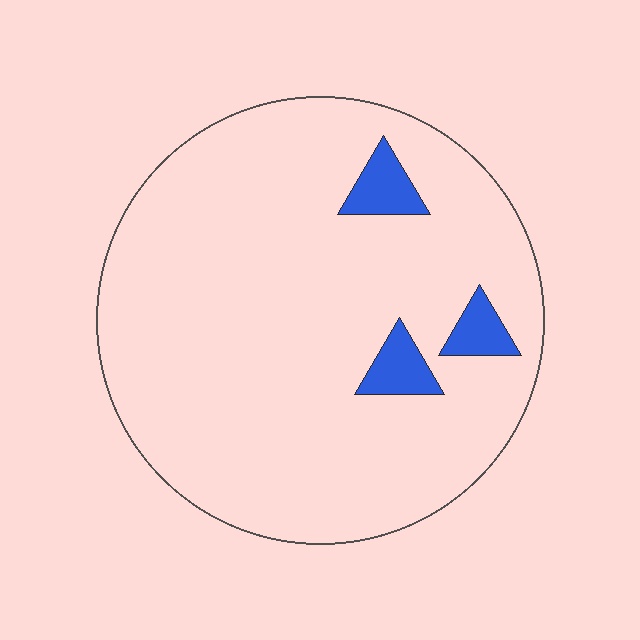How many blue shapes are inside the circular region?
3.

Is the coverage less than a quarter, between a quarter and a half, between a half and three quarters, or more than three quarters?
Less than a quarter.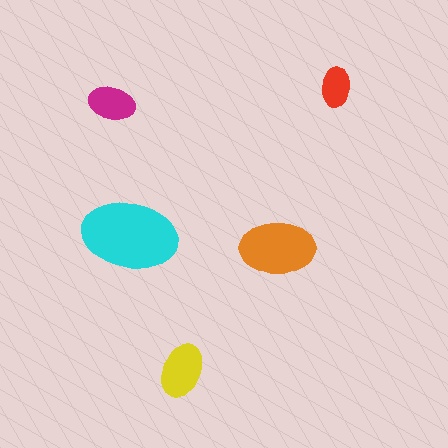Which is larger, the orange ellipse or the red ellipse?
The orange one.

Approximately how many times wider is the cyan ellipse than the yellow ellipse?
About 1.5 times wider.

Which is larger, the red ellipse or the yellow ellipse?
The yellow one.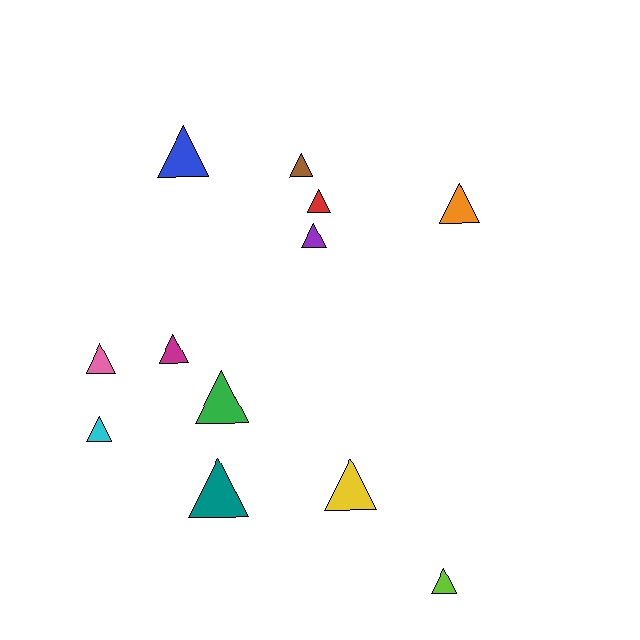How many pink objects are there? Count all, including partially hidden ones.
There is 1 pink object.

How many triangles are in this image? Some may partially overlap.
There are 12 triangles.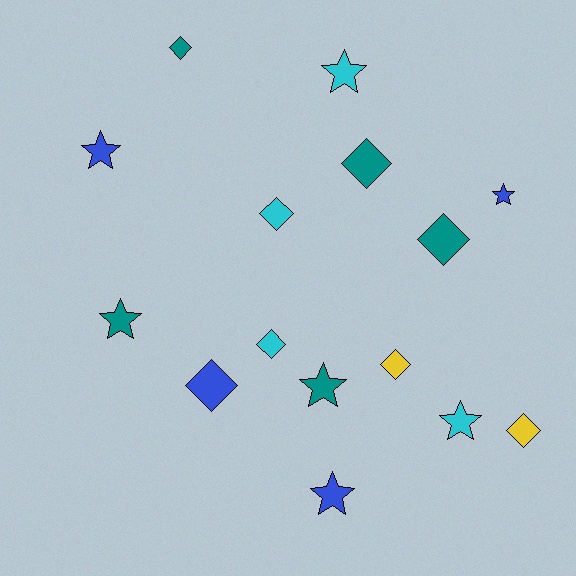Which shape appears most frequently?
Diamond, with 8 objects.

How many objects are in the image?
There are 15 objects.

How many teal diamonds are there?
There are 3 teal diamonds.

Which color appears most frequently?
Teal, with 5 objects.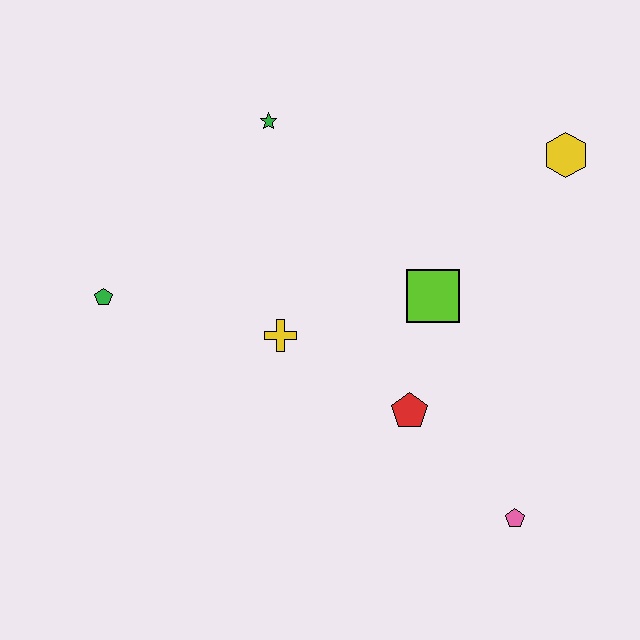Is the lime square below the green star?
Yes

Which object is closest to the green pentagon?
The yellow cross is closest to the green pentagon.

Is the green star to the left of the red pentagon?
Yes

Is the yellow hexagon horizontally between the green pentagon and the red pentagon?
No